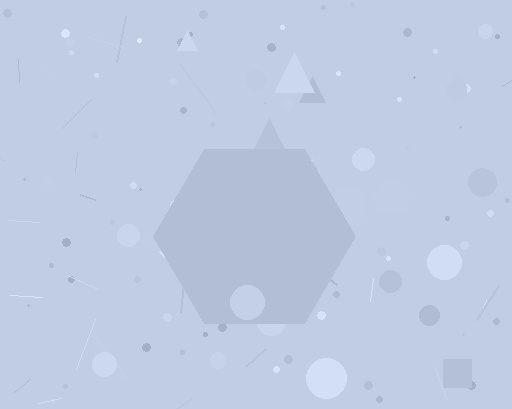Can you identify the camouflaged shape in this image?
The camouflaged shape is a hexagon.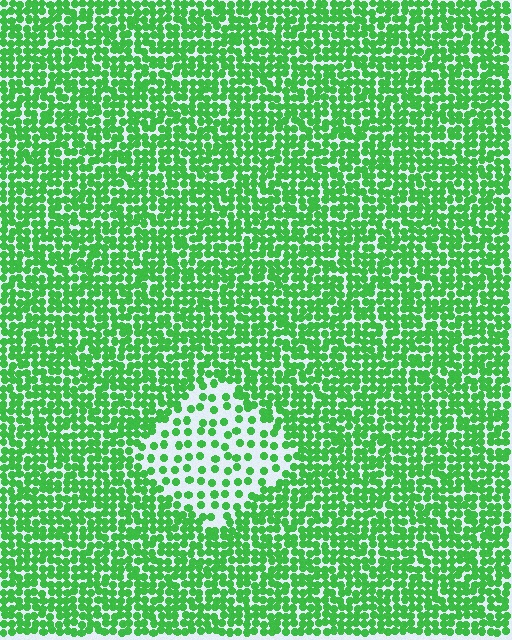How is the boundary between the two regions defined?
The boundary is defined by a change in element density (approximately 2.4x ratio). All elements are the same color, size, and shape.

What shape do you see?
I see a diamond.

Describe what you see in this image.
The image contains small green elements arranged at two different densities. A diamond-shaped region is visible where the elements are less densely packed than the surrounding area.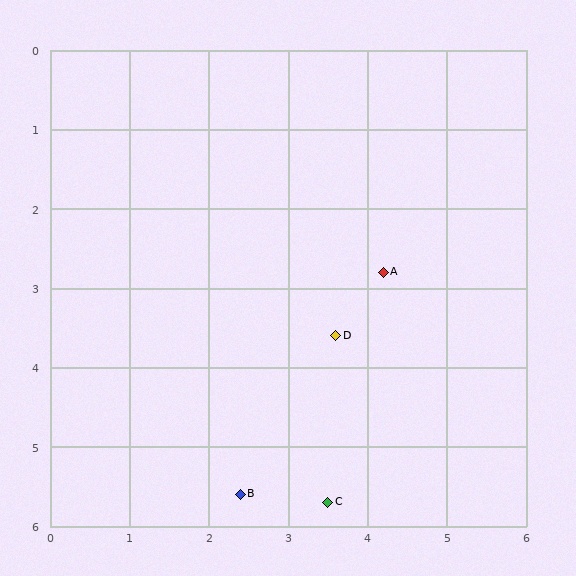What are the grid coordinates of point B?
Point B is at approximately (2.4, 5.6).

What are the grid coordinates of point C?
Point C is at approximately (3.5, 5.7).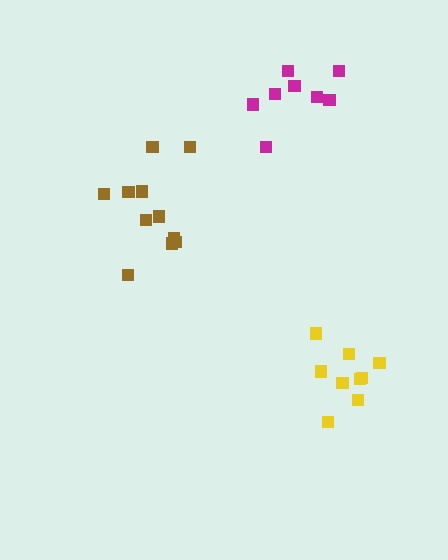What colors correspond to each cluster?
The clusters are colored: yellow, magenta, brown.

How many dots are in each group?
Group 1: 10 dots, Group 2: 8 dots, Group 3: 11 dots (29 total).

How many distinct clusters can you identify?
There are 3 distinct clusters.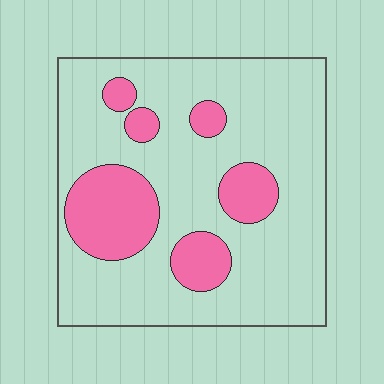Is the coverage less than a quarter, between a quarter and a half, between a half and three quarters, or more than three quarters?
Less than a quarter.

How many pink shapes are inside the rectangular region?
6.